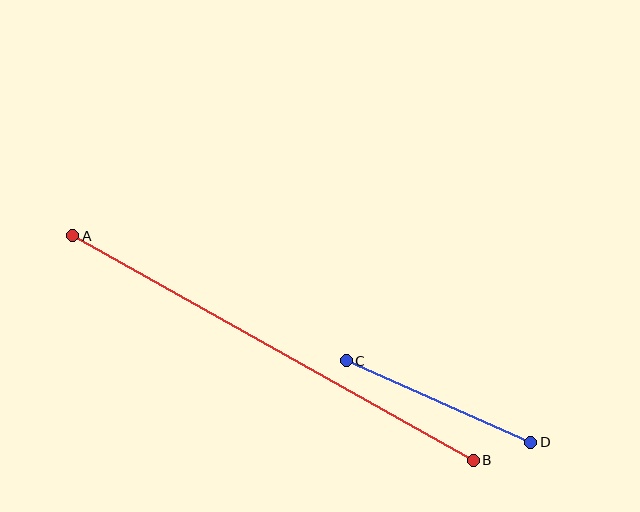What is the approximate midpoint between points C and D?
The midpoint is at approximately (438, 402) pixels.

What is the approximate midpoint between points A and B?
The midpoint is at approximately (273, 348) pixels.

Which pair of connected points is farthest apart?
Points A and B are farthest apart.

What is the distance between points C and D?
The distance is approximately 202 pixels.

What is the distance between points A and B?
The distance is approximately 459 pixels.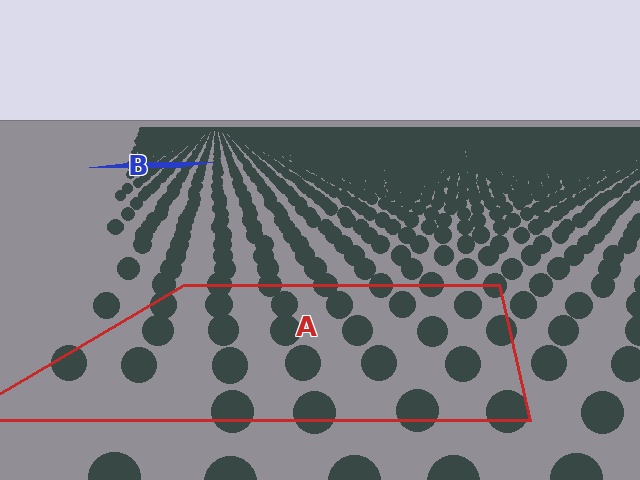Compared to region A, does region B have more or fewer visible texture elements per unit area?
Region B has more texture elements per unit area — they are packed more densely because it is farther away.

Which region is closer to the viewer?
Region A is closer. The texture elements there are larger and more spread out.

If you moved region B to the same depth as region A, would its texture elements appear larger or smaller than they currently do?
They would appear larger. At a closer depth, the same texture elements are projected at a bigger on-screen size.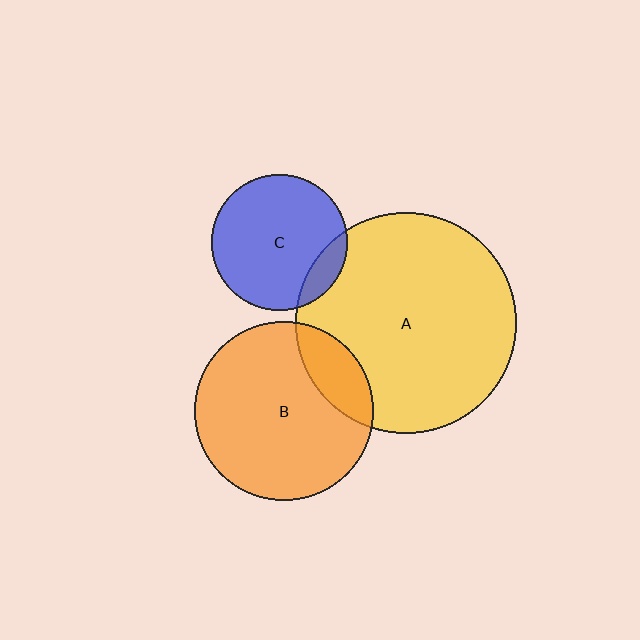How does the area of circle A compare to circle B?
Approximately 1.5 times.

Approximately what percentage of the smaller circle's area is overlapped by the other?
Approximately 20%.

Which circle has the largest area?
Circle A (yellow).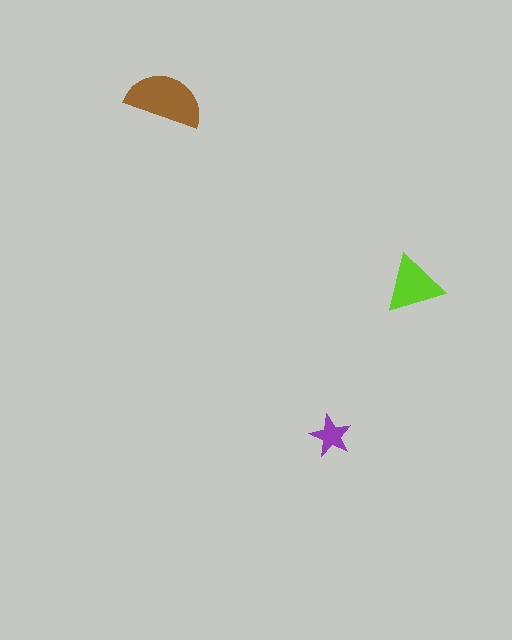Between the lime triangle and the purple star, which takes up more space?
The lime triangle.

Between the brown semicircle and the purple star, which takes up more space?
The brown semicircle.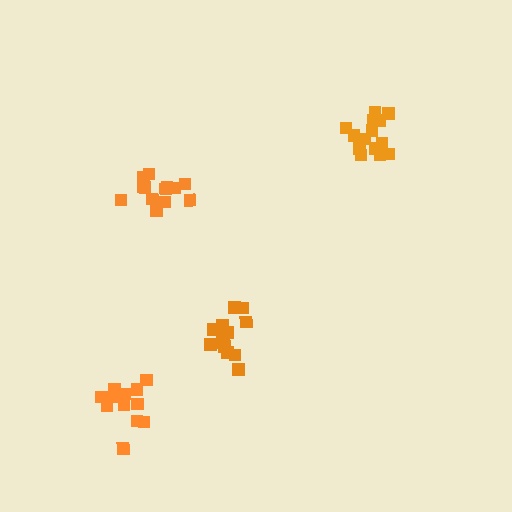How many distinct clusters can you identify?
There are 4 distinct clusters.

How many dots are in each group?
Group 1: 14 dots, Group 2: 14 dots, Group 3: 14 dots, Group 4: 12 dots (54 total).